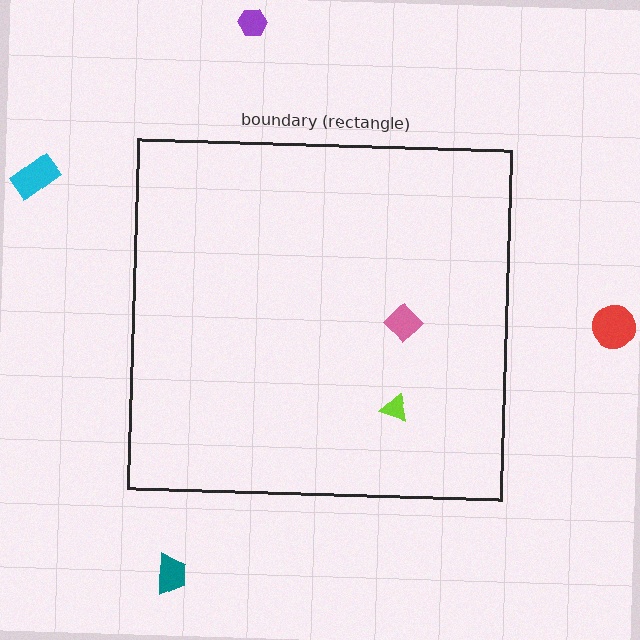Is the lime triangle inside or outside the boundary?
Inside.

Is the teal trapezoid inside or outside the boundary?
Outside.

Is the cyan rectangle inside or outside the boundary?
Outside.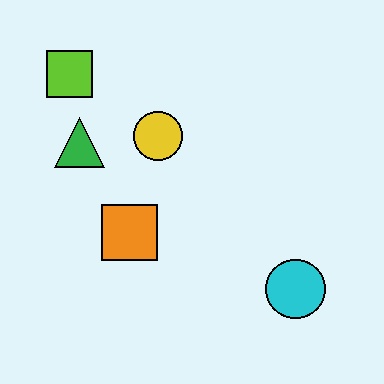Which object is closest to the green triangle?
The lime square is closest to the green triangle.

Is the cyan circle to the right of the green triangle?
Yes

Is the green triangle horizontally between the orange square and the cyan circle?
No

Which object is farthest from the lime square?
The cyan circle is farthest from the lime square.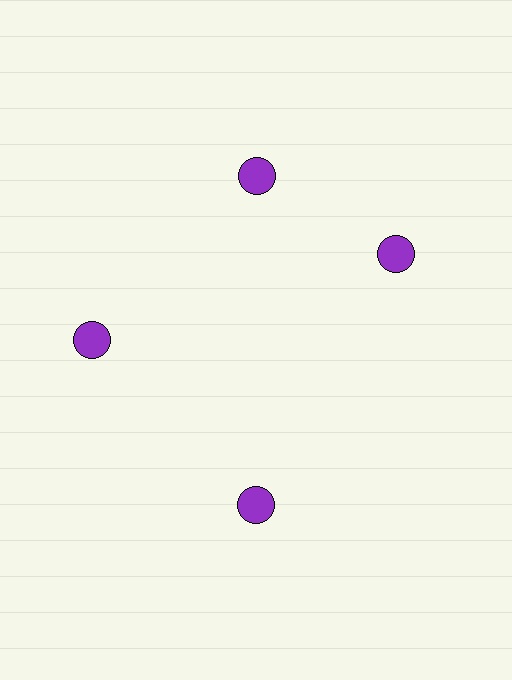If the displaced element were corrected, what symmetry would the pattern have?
It would have 4-fold rotational symmetry — the pattern would map onto itself every 90 degrees.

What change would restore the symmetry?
The symmetry would be restored by rotating it back into even spacing with its neighbors so that all 4 circles sit at equal angles and equal distance from the center.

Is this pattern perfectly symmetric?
No. The 4 purple circles are arranged in a ring, but one element near the 3 o'clock position is rotated out of alignment along the ring, breaking the 4-fold rotational symmetry.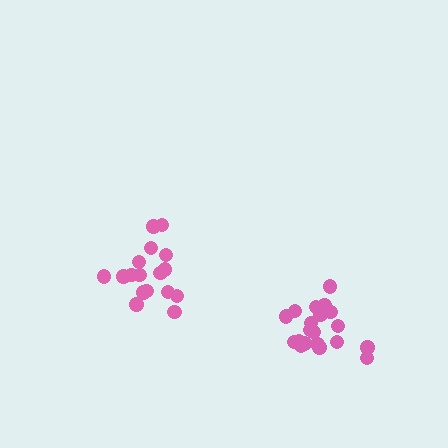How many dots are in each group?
Group 1: 20 dots, Group 2: 17 dots (37 total).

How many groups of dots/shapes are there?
There are 2 groups.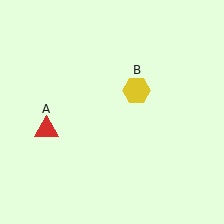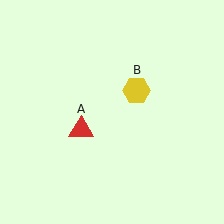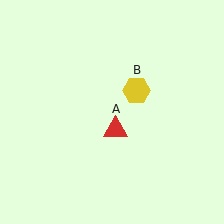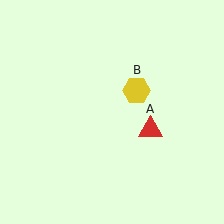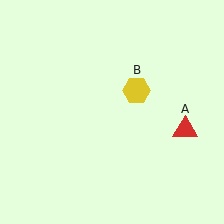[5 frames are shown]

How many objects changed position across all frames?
1 object changed position: red triangle (object A).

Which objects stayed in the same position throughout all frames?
Yellow hexagon (object B) remained stationary.